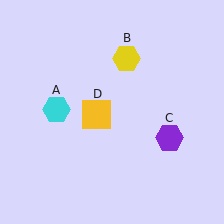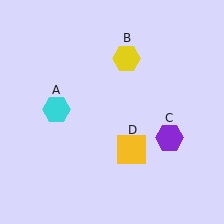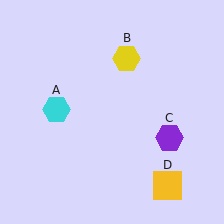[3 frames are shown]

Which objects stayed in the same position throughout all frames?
Cyan hexagon (object A) and yellow hexagon (object B) and purple hexagon (object C) remained stationary.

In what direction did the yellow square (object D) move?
The yellow square (object D) moved down and to the right.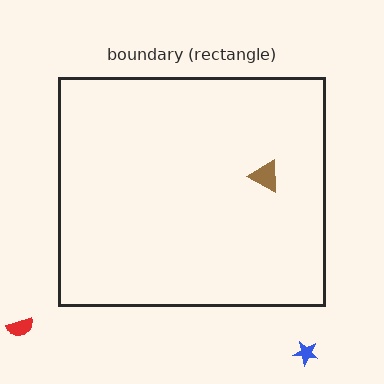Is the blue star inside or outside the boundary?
Outside.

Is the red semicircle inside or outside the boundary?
Outside.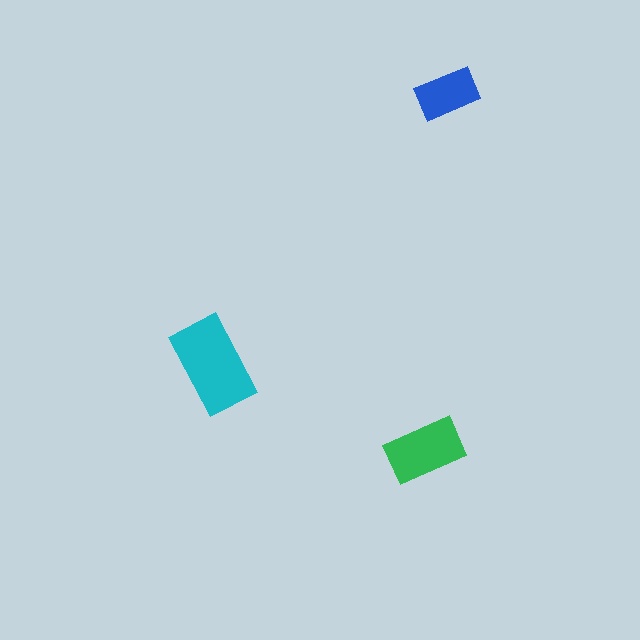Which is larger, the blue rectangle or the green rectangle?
The green one.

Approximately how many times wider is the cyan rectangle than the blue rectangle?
About 1.5 times wider.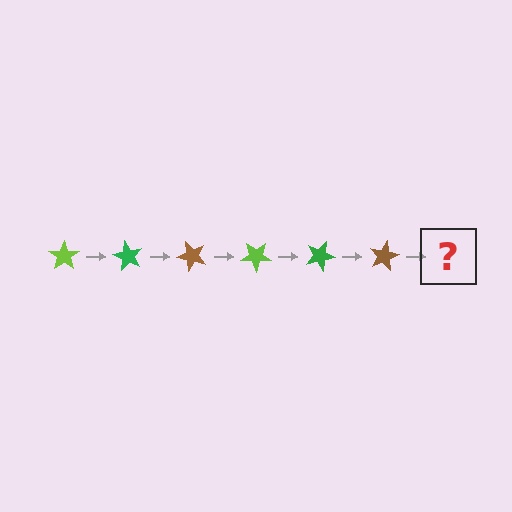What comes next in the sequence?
The next element should be a lime star, rotated 360 degrees from the start.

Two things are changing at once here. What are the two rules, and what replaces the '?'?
The two rules are that it rotates 60 degrees each step and the color cycles through lime, green, and brown. The '?' should be a lime star, rotated 360 degrees from the start.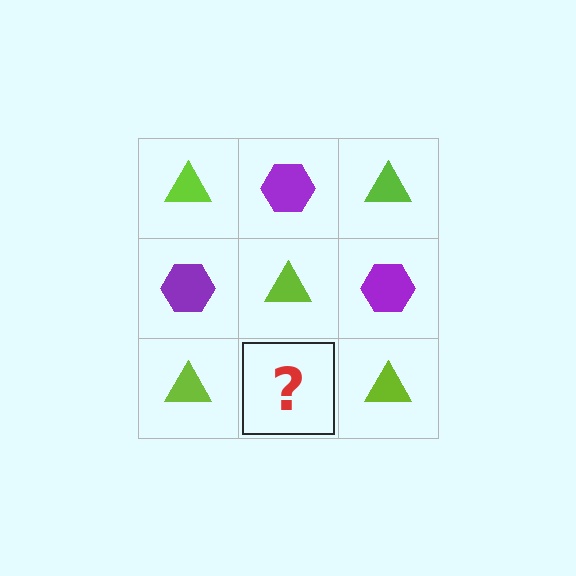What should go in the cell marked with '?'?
The missing cell should contain a purple hexagon.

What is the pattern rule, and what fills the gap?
The rule is that it alternates lime triangle and purple hexagon in a checkerboard pattern. The gap should be filled with a purple hexagon.